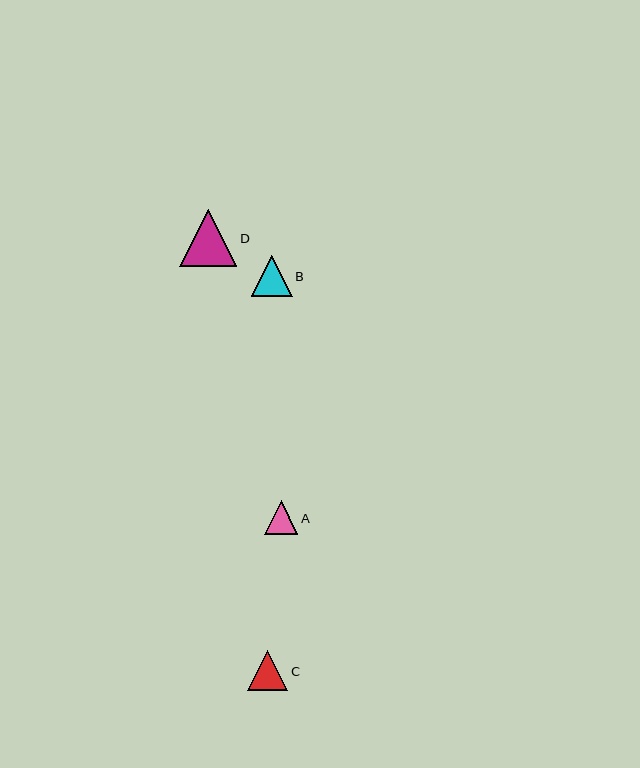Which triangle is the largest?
Triangle D is the largest with a size of approximately 57 pixels.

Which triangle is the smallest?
Triangle A is the smallest with a size of approximately 34 pixels.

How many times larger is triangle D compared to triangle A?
Triangle D is approximately 1.7 times the size of triangle A.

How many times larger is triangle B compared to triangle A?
Triangle B is approximately 1.2 times the size of triangle A.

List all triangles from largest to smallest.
From largest to smallest: D, B, C, A.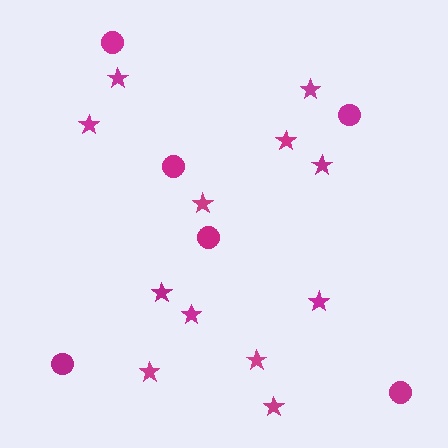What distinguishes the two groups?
There are 2 groups: one group of stars (12) and one group of circles (6).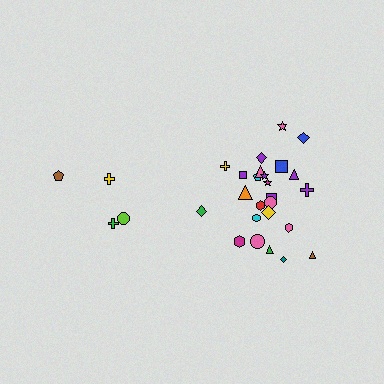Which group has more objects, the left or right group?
The right group.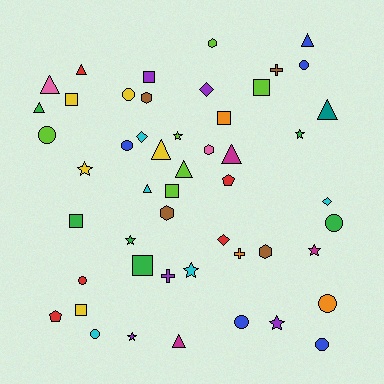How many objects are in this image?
There are 50 objects.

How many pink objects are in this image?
There are 2 pink objects.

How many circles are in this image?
There are 10 circles.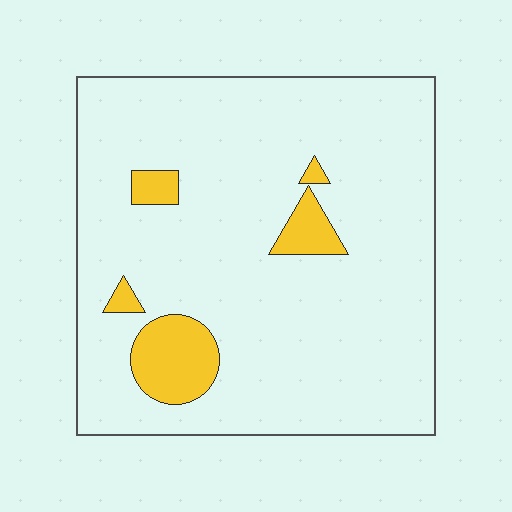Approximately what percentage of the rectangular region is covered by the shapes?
Approximately 10%.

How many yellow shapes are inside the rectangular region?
5.